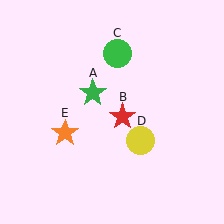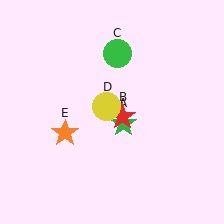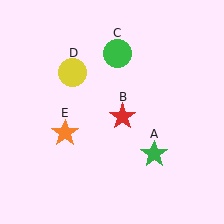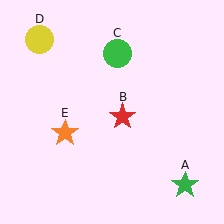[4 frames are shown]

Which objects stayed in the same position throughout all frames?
Red star (object B) and green circle (object C) and orange star (object E) remained stationary.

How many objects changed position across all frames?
2 objects changed position: green star (object A), yellow circle (object D).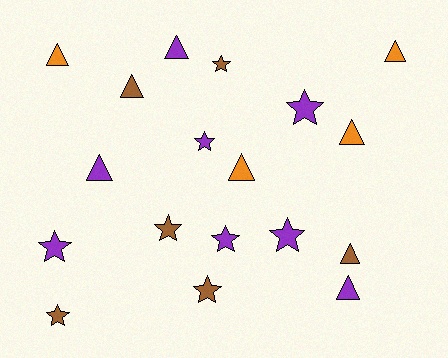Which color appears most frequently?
Purple, with 8 objects.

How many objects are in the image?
There are 18 objects.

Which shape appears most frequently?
Triangle, with 9 objects.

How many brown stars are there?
There are 4 brown stars.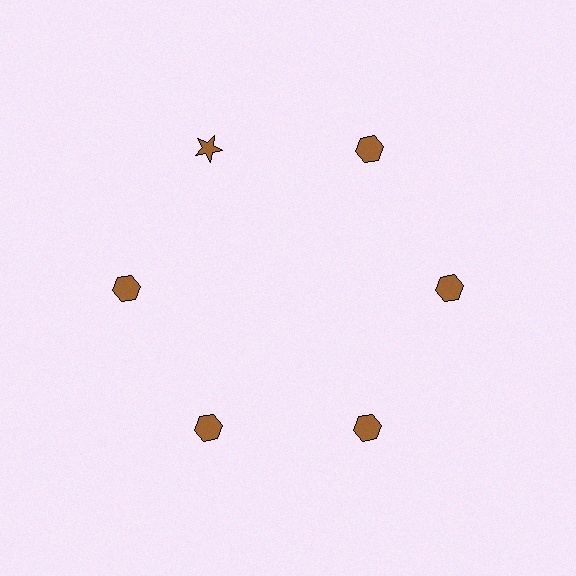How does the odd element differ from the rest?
It has a different shape: star instead of hexagon.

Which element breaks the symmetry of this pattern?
The brown star at roughly the 11 o'clock position breaks the symmetry. All other shapes are brown hexagons.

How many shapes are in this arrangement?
There are 6 shapes arranged in a ring pattern.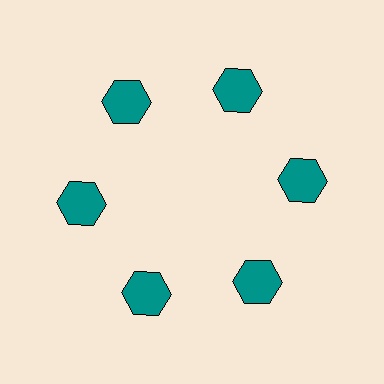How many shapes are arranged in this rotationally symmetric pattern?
There are 6 shapes, arranged in 6 groups of 1.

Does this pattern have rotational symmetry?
Yes, this pattern has 6-fold rotational symmetry. It looks the same after rotating 60 degrees around the center.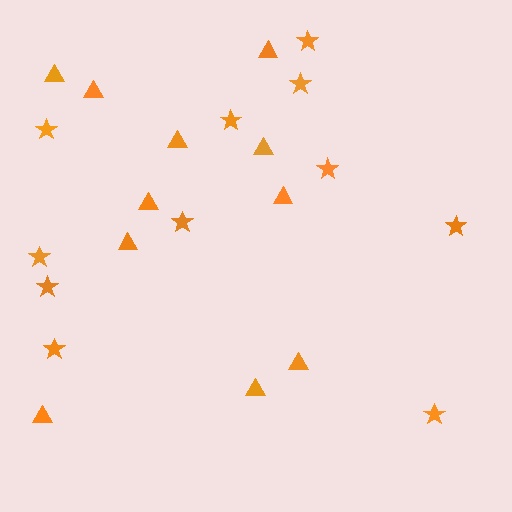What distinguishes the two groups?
There are 2 groups: one group of stars (11) and one group of triangles (11).